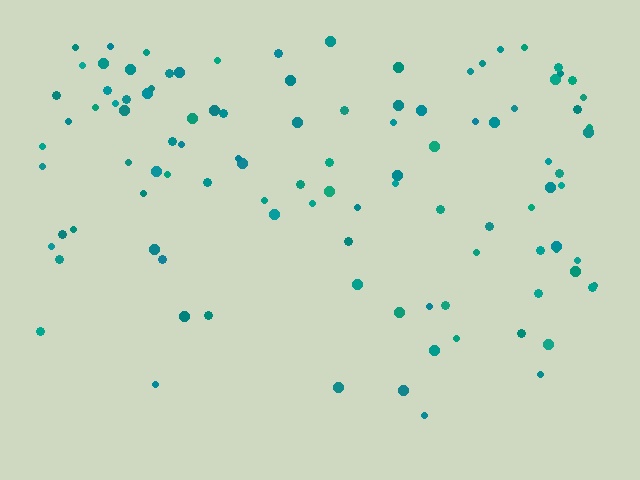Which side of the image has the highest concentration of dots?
The top.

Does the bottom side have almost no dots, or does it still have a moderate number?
Still a moderate number, just noticeably fewer than the top.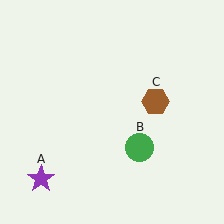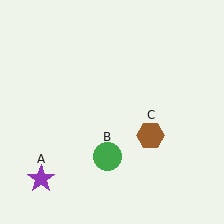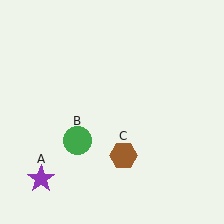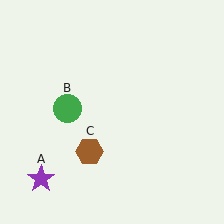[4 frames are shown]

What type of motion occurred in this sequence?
The green circle (object B), brown hexagon (object C) rotated clockwise around the center of the scene.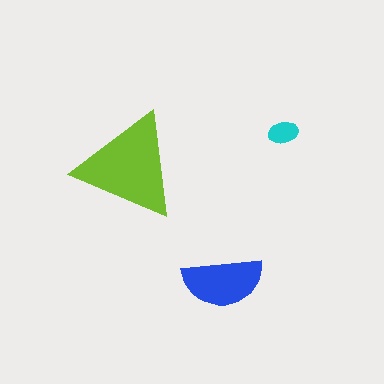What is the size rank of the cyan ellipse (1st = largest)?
3rd.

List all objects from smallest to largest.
The cyan ellipse, the blue semicircle, the lime triangle.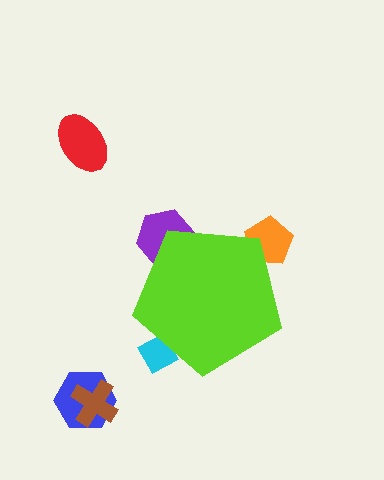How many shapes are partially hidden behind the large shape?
3 shapes are partially hidden.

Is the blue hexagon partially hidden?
No, the blue hexagon is fully visible.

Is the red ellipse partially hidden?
No, the red ellipse is fully visible.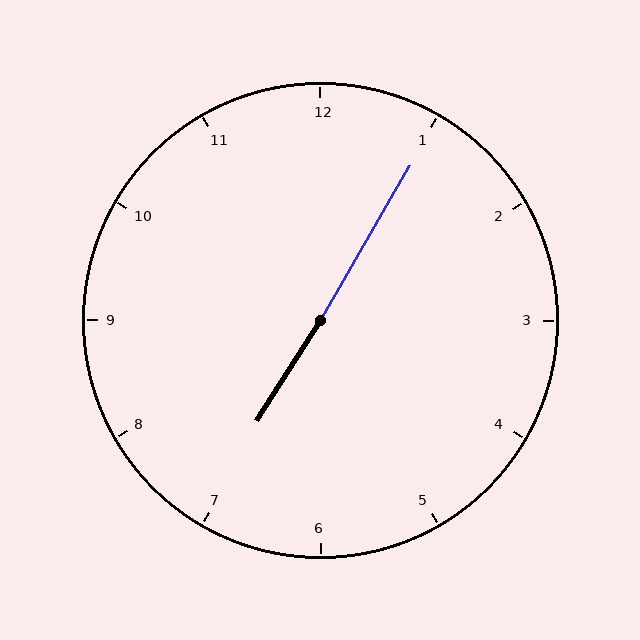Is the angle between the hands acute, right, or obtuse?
It is obtuse.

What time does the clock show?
7:05.